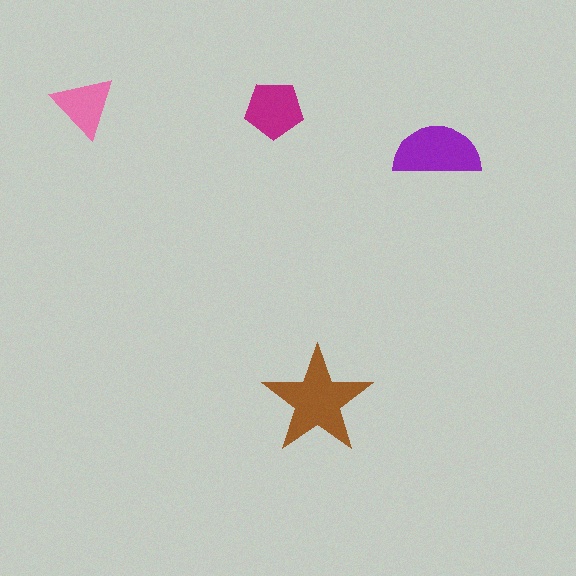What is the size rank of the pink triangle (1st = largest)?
4th.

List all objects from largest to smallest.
The brown star, the purple semicircle, the magenta pentagon, the pink triangle.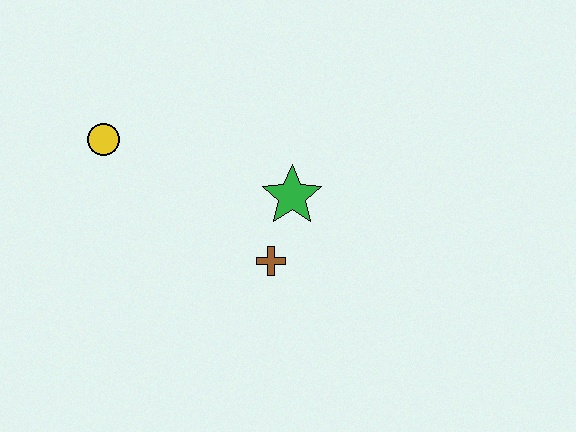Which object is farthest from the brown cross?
The yellow circle is farthest from the brown cross.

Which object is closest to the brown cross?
The green star is closest to the brown cross.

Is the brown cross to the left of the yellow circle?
No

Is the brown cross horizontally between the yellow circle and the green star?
Yes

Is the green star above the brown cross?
Yes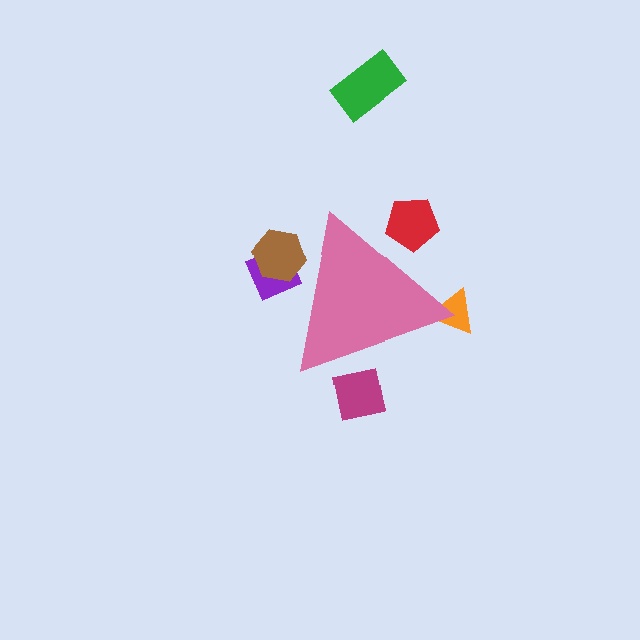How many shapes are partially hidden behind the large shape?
5 shapes are partially hidden.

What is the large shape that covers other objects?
A pink triangle.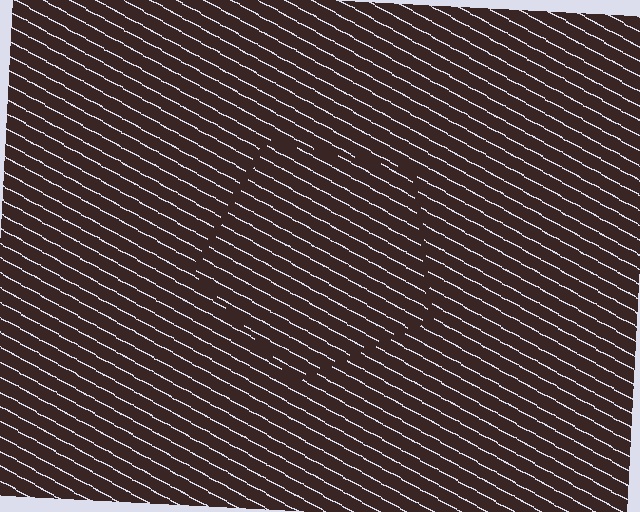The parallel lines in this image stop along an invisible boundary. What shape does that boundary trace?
An illusory pentagon. The interior of the shape contains the same grating, shifted by half a period — the contour is defined by the phase discontinuity where line-ends from the inner and outer gratings abut.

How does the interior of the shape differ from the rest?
The interior of the shape contains the same grating, shifted by half a period — the contour is defined by the phase discontinuity where line-ends from the inner and outer gratings abut.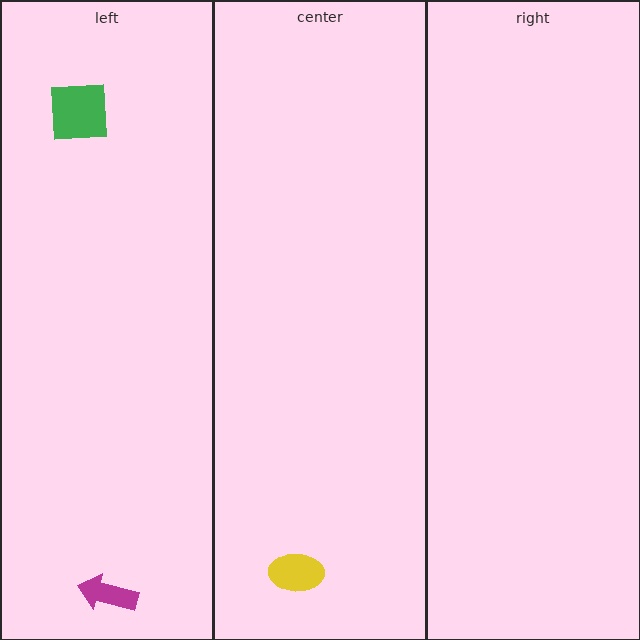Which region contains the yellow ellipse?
The center region.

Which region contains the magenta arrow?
The left region.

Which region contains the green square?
The left region.